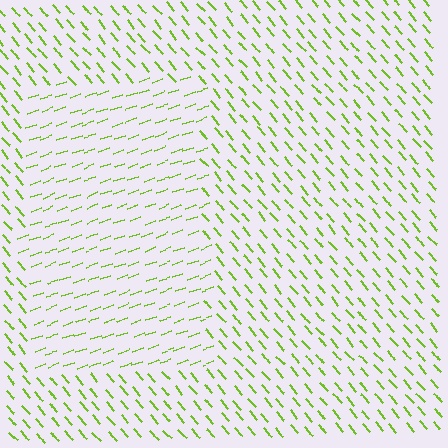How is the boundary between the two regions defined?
The boundary is defined purely by a change in line orientation (approximately 69 degrees difference). All lines are the same color and thickness.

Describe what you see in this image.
The image is filled with small lime line segments. A rectangle region in the image has lines oriented differently from the surrounding lines, creating a visible texture boundary.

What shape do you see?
I see a rectangle.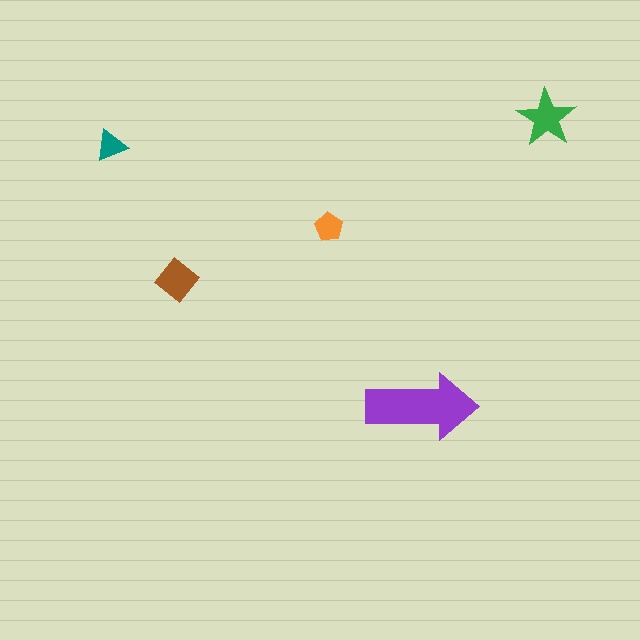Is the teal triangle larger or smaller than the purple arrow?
Smaller.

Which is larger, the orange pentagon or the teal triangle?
The orange pentagon.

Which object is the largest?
The purple arrow.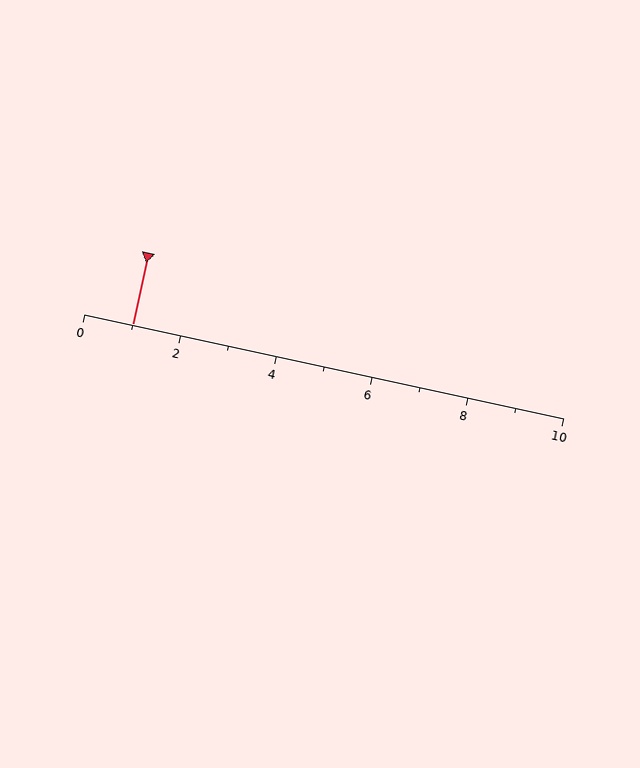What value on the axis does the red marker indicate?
The marker indicates approximately 1.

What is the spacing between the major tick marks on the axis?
The major ticks are spaced 2 apart.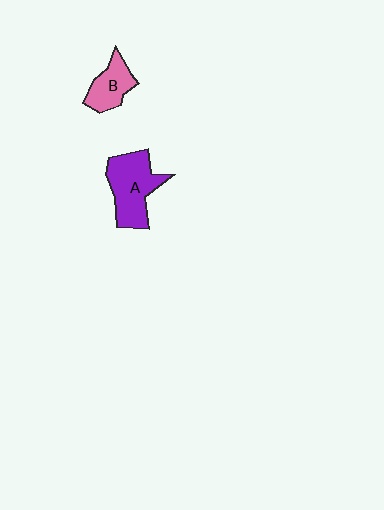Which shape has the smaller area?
Shape B (pink).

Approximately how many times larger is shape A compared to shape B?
Approximately 1.7 times.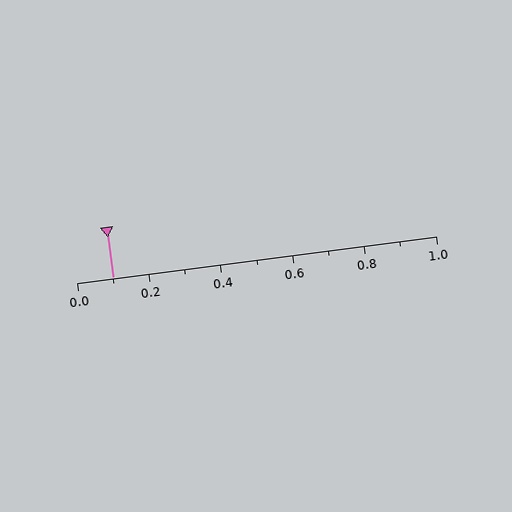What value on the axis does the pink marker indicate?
The marker indicates approximately 0.1.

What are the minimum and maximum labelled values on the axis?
The axis runs from 0.0 to 1.0.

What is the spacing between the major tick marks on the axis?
The major ticks are spaced 0.2 apart.